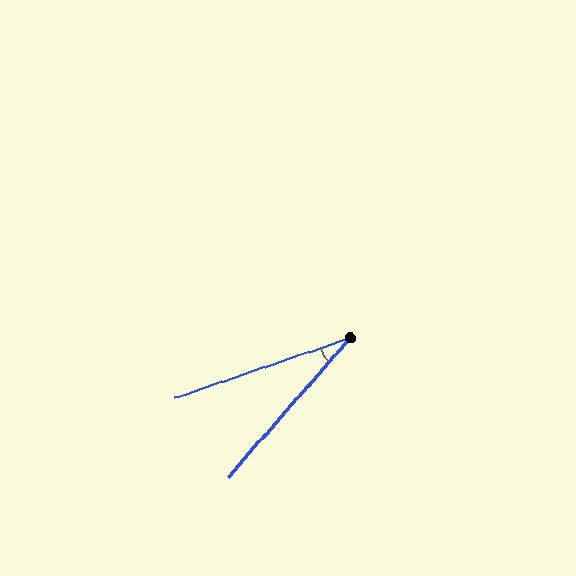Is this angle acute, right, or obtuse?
It is acute.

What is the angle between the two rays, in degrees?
Approximately 30 degrees.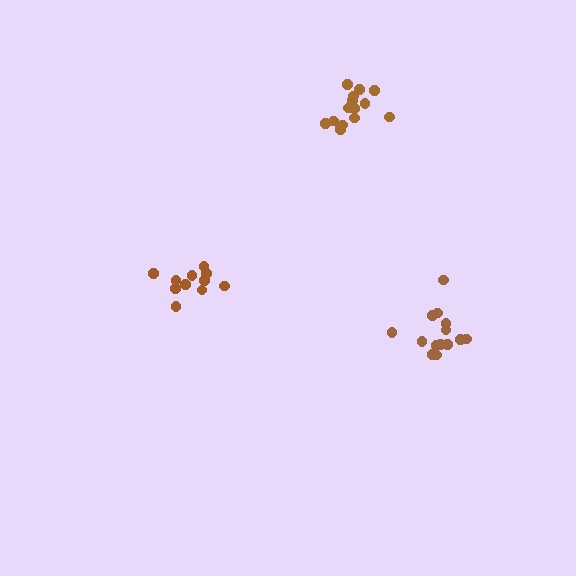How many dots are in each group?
Group 1: 11 dots, Group 2: 15 dots, Group 3: 14 dots (40 total).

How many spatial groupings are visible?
There are 3 spatial groupings.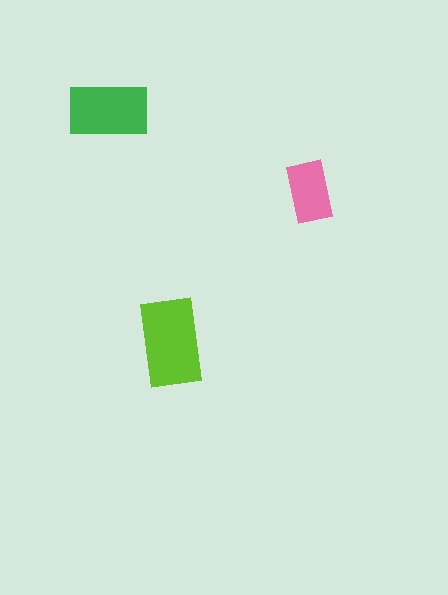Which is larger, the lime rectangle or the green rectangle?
The lime one.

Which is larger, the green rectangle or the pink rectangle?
The green one.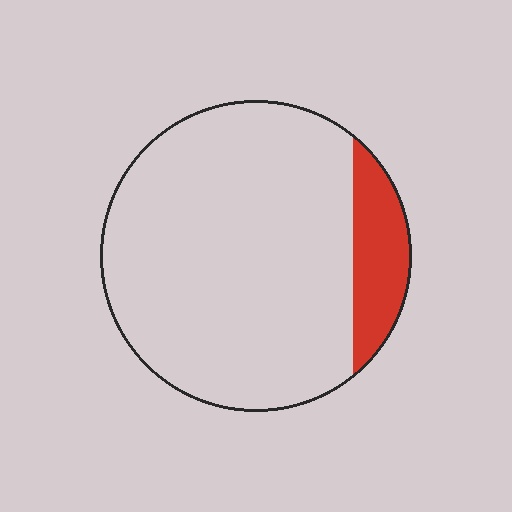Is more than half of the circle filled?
No.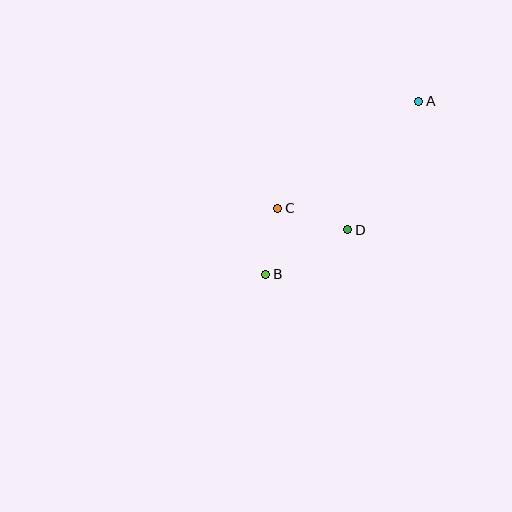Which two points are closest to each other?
Points B and C are closest to each other.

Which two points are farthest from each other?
Points A and B are farthest from each other.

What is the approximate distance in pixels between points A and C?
The distance between A and C is approximately 177 pixels.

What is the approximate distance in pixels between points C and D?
The distance between C and D is approximately 73 pixels.